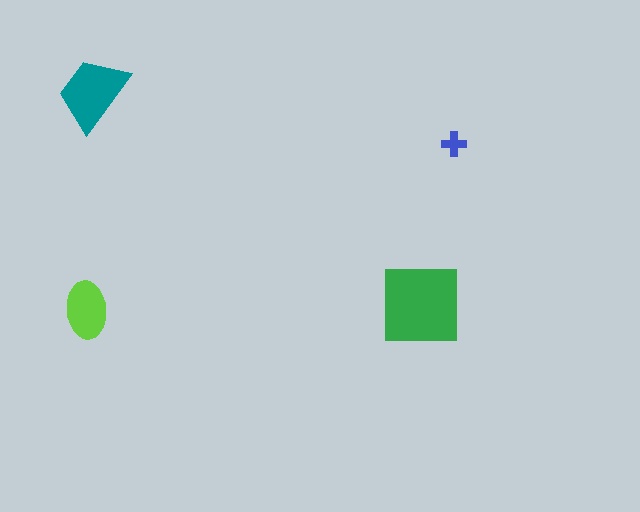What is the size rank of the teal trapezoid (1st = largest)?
2nd.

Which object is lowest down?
The lime ellipse is bottommost.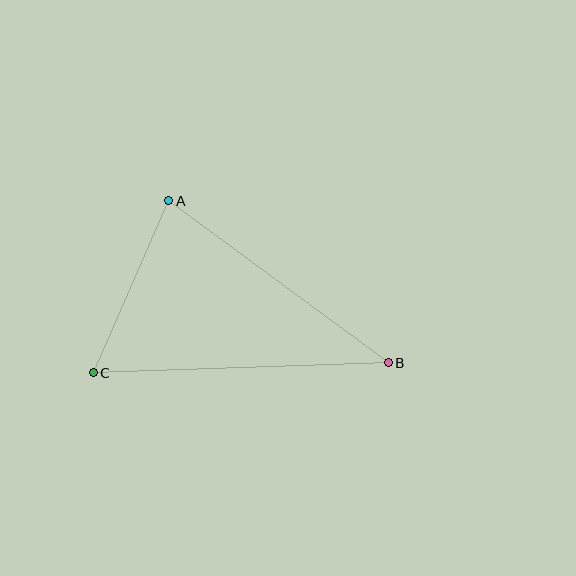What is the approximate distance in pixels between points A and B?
The distance between A and B is approximately 273 pixels.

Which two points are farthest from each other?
Points B and C are farthest from each other.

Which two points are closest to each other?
Points A and C are closest to each other.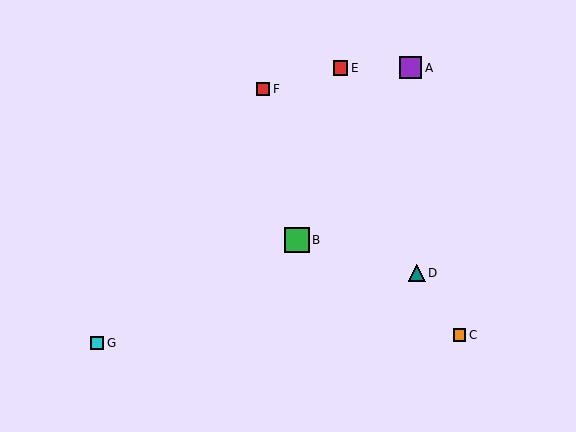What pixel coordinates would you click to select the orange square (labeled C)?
Click at (459, 335) to select the orange square C.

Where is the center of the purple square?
The center of the purple square is at (410, 68).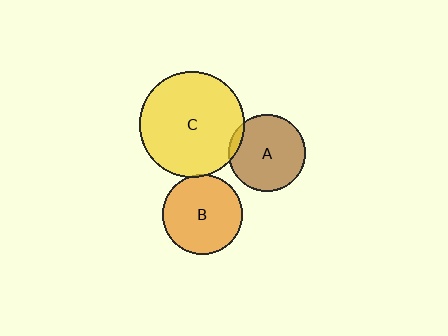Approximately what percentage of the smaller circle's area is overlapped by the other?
Approximately 5%.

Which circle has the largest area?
Circle C (yellow).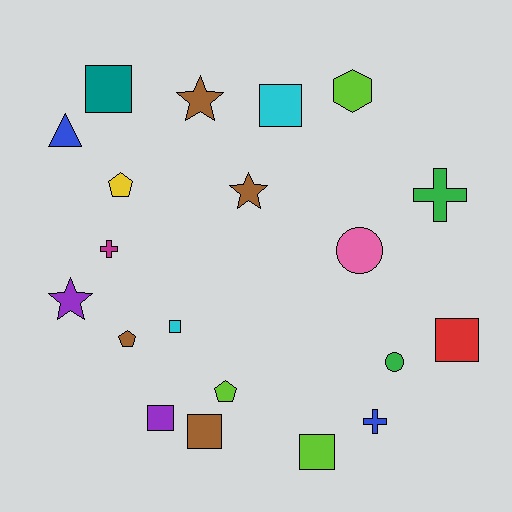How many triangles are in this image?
There is 1 triangle.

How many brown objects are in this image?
There are 4 brown objects.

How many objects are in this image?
There are 20 objects.